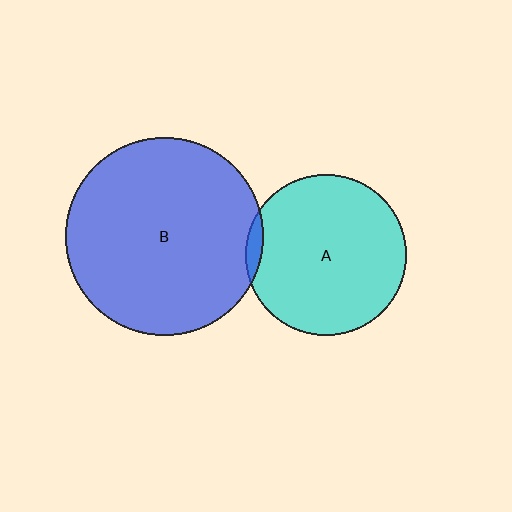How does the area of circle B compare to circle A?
Approximately 1.5 times.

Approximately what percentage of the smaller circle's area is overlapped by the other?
Approximately 5%.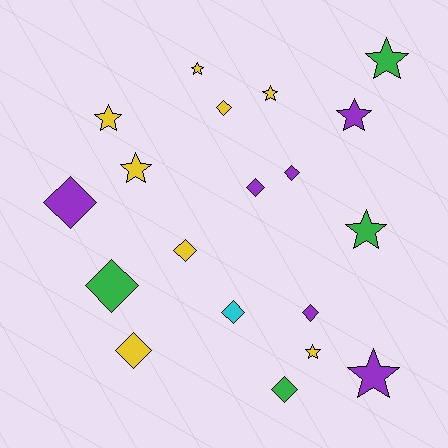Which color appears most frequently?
Yellow, with 8 objects.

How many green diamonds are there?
There are 2 green diamonds.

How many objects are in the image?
There are 19 objects.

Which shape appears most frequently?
Diamond, with 10 objects.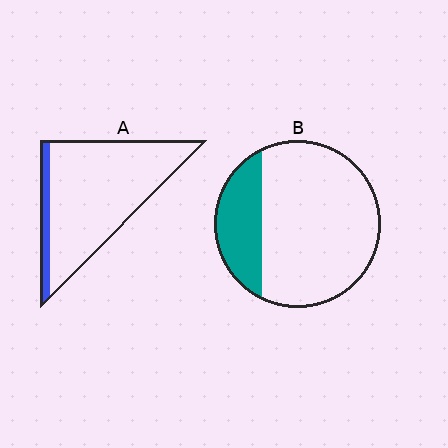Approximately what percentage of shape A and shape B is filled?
A is approximately 10% and B is approximately 25%.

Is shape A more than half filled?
No.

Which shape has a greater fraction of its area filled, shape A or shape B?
Shape B.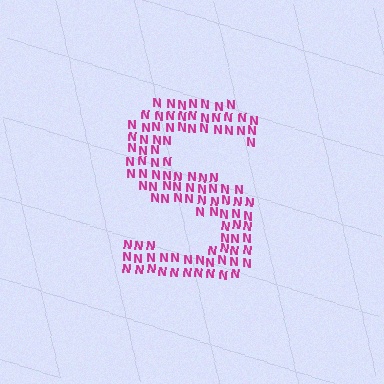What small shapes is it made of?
It is made of small letter N's.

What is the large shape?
The large shape is the letter S.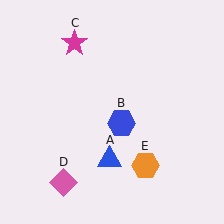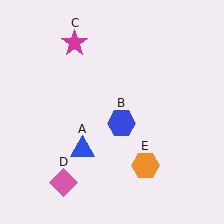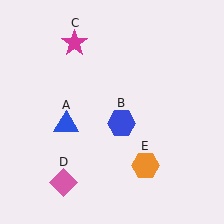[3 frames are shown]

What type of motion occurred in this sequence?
The blue triangle (object A) rotated clockwise around the center of the scene.